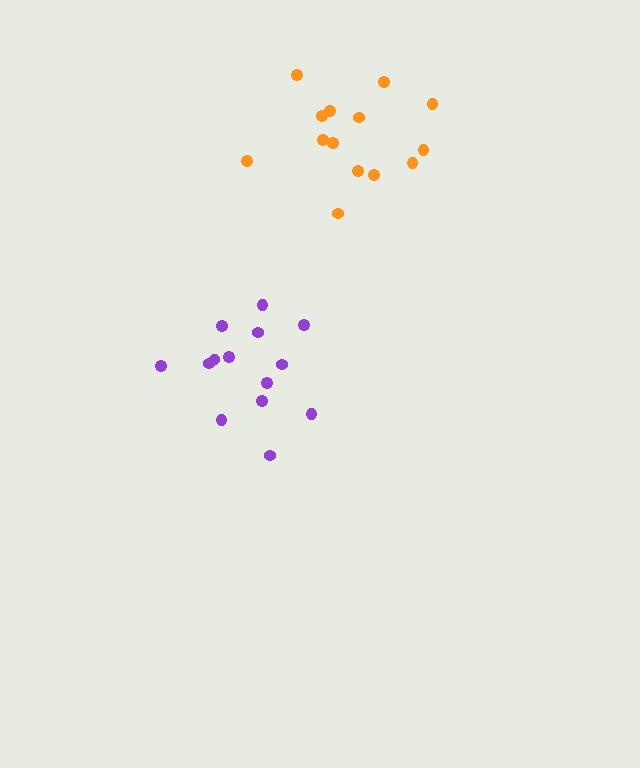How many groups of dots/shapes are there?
There are 2 groups.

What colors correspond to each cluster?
The clusters are colored: purple, orange.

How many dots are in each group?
Group 1: 14 dots, Group 2: 14 dots (28 total).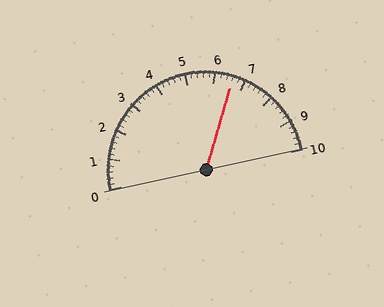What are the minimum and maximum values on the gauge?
The gauge ranges from 0 to 10.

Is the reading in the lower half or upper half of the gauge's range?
The reading is in the upper half of the range (0 to 10).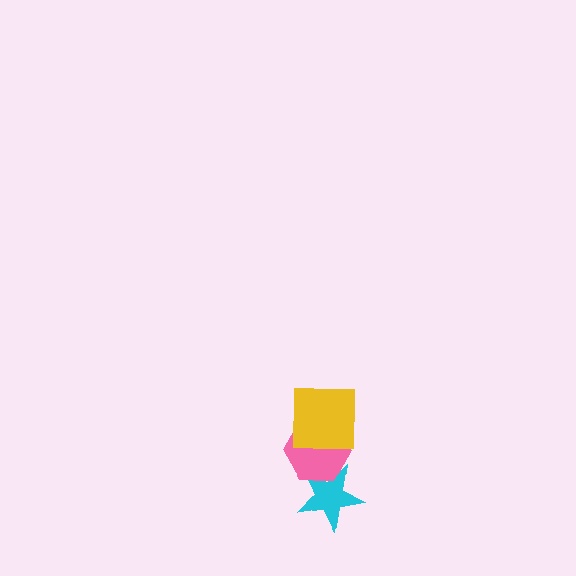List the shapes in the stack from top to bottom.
From top to bottom: the yellow square, the pink hexagon, the cyan star.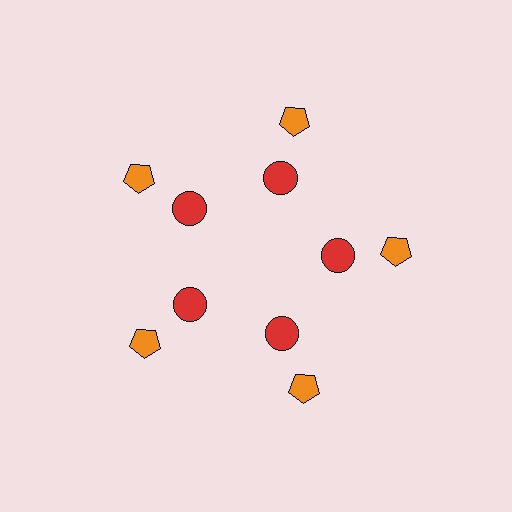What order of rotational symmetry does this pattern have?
This pattern has 5-fold rotational symmetry.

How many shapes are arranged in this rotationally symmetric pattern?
There are 10 shapes, arranged in 5 groups of 2.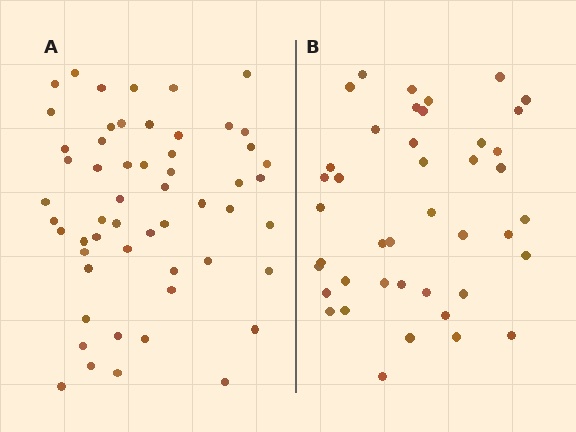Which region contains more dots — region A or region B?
Region A (the left region) has more dots.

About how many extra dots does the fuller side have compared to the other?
Region A has approximately 15 more dots than region B.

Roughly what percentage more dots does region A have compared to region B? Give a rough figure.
About 30% more.